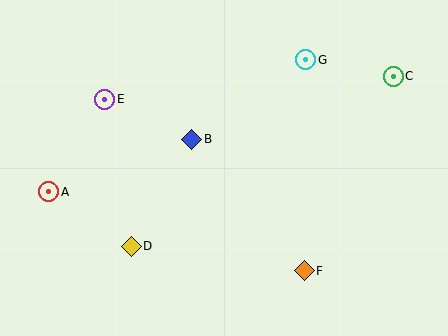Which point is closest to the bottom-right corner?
Point F is closest to the bottom-right corner.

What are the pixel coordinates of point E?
Point E is at (105, 99).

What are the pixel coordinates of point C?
Point C is at (393, 76).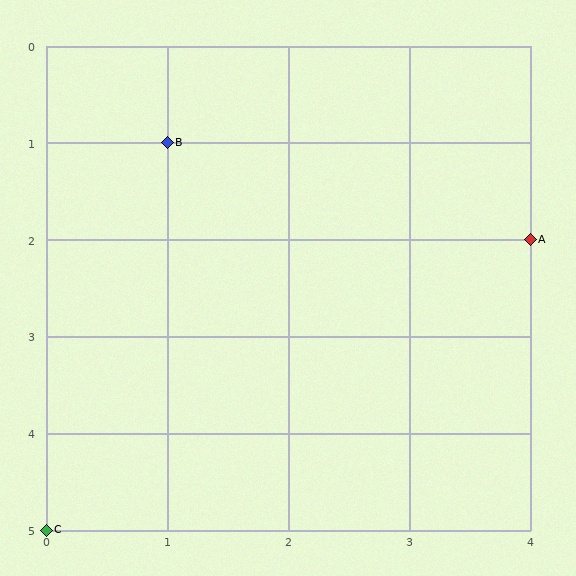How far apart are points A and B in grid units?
Points A and B are 3 columns and 1 row apart (about 3.2 grid units diagonally).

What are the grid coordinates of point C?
Point C is at grid coordinates (0, 5).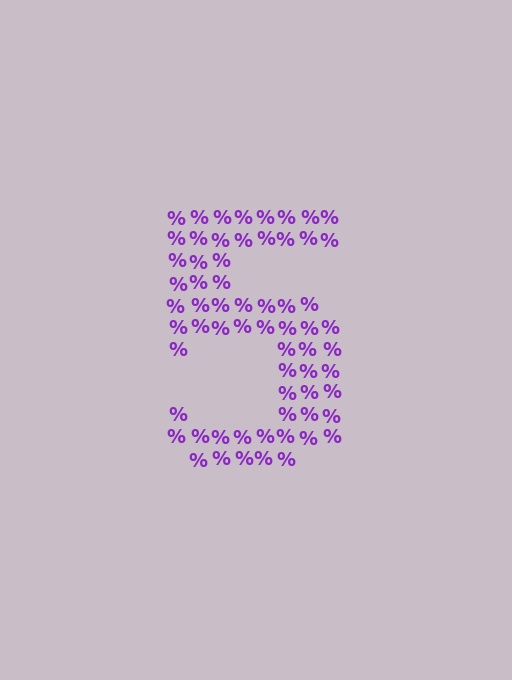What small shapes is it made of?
It is made of small percent signs.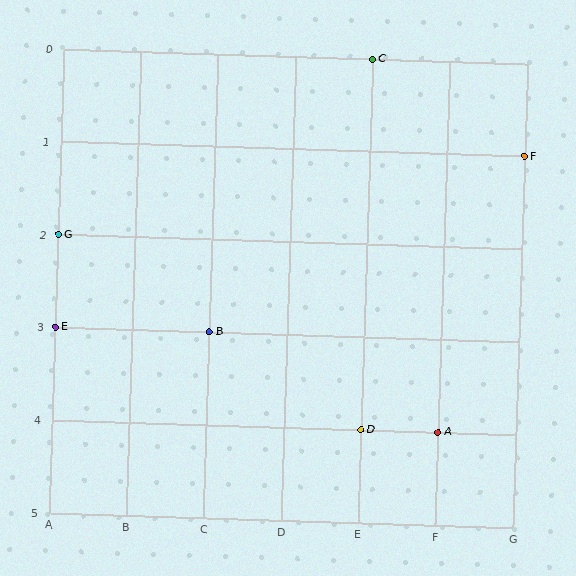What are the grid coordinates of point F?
Point F is at grid coordinates (G, 1).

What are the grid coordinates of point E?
Point E is at grid coordinates (A, 3).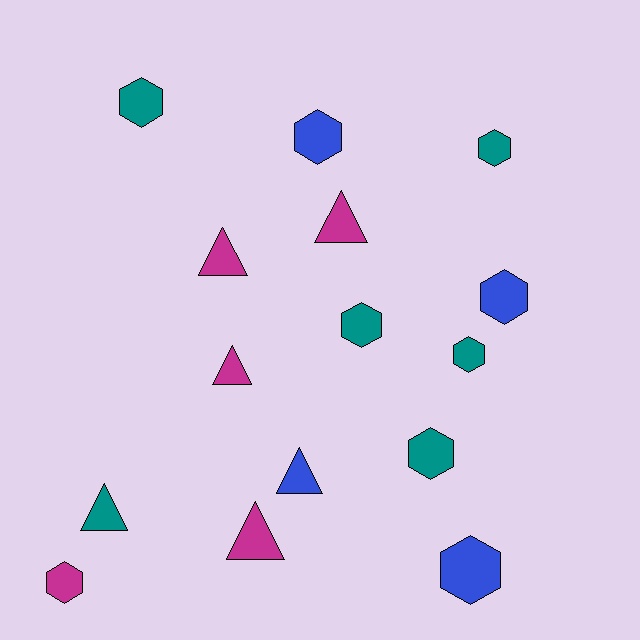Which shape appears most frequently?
Hexagon, with 9 objects.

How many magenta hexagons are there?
There is 1 magenta hexagon.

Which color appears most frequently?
Teal, with 6 objects.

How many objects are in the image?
There are 15 objects.